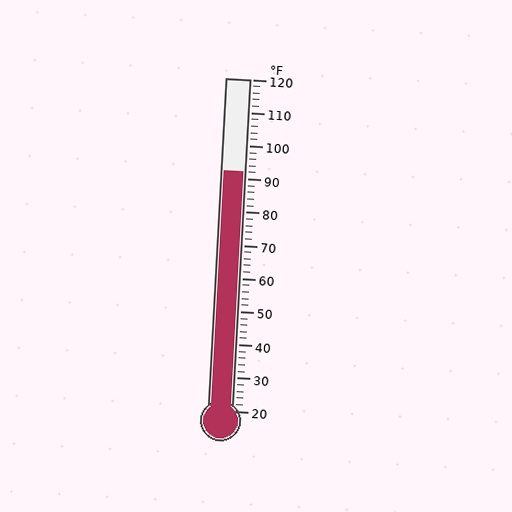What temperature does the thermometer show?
The thermometer shows approximately 92°F.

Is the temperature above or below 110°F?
The temperature is below 110°F.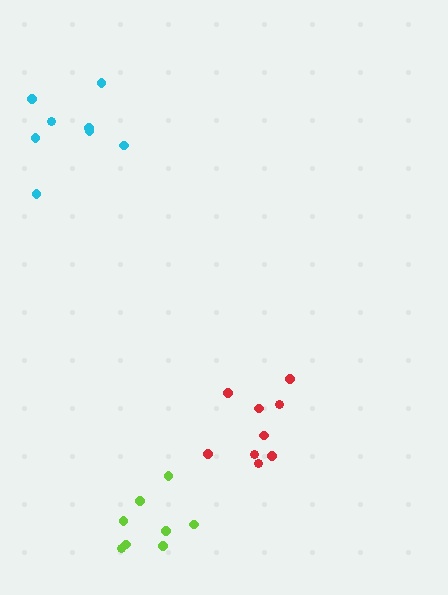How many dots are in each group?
Group 1: 9 dots, Group 2: 8 dots, Group 3: 8 dots (25 total).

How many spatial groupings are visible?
There are 3 spatial groupings.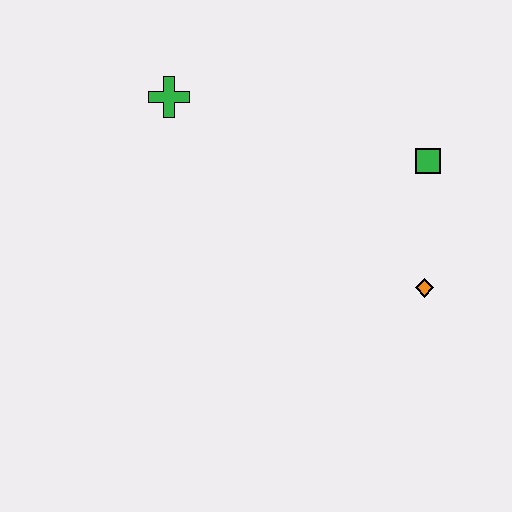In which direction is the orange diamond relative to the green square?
The orange diamond is below the green square.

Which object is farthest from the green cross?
The orange diamond is farthest from the green cross.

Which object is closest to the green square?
The orange diamond is closest to the green square.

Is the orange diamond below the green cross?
Yes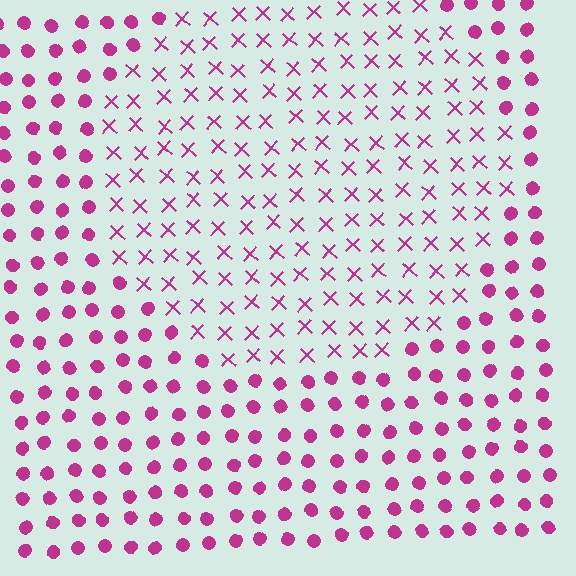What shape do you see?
I see a circle.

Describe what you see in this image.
The image is filled with small magenta elements arranged in a uniform grid. A circle-shaped region contains X marks, while the surrounding area contains circles. The boundary is defined purely by the change in element shape.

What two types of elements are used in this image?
The image uses X marks inside the circle region and circles outside it.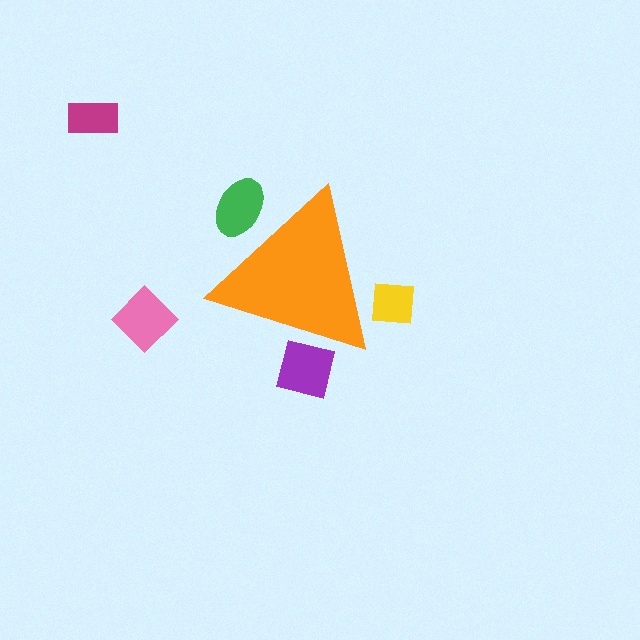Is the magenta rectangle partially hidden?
No, the magenta rectangle is fully visible.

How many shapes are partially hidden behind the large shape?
3 shapes are partially hidden.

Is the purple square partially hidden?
Yes, the purple square is partially hidden behind the orange triangle.